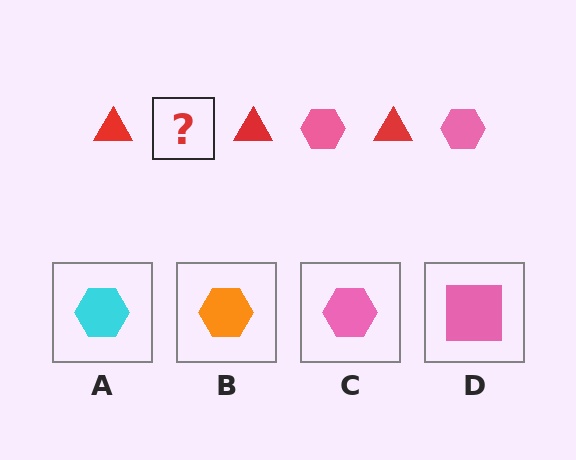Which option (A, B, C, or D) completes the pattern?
C.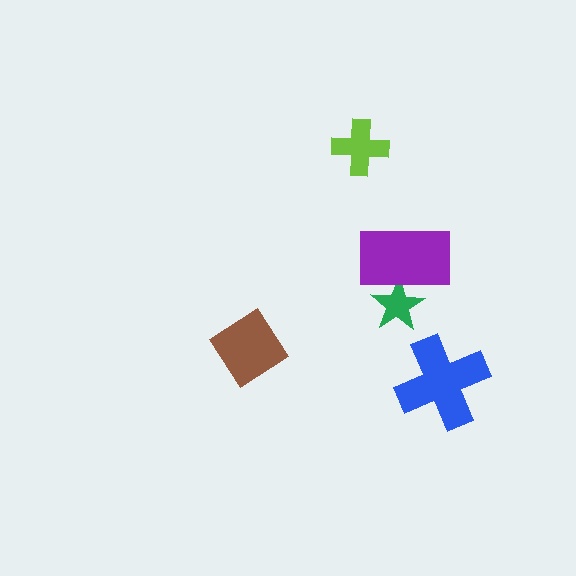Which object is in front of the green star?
The purple rectangle is in front of the green star.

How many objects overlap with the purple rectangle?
1 object overlaps with the purple rectangle.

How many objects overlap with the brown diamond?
0 objects overlap with the brown diamond.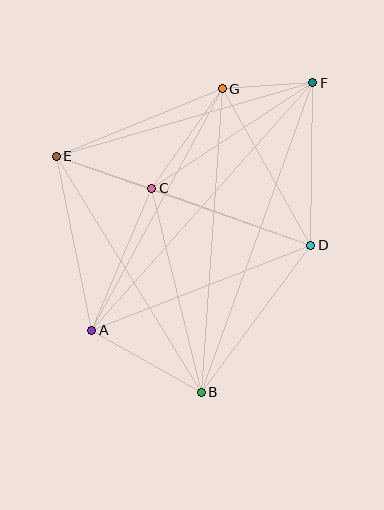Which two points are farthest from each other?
Points A and F are farthest from each other.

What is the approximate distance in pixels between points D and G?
The distance between D and G is approximately 180 pixels.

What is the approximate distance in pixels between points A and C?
The distance between A and C is approximately 154 pixels.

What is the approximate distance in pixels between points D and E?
The distance between D and E is approximately 270 pixels.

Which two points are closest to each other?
Points F and G are closest to each other.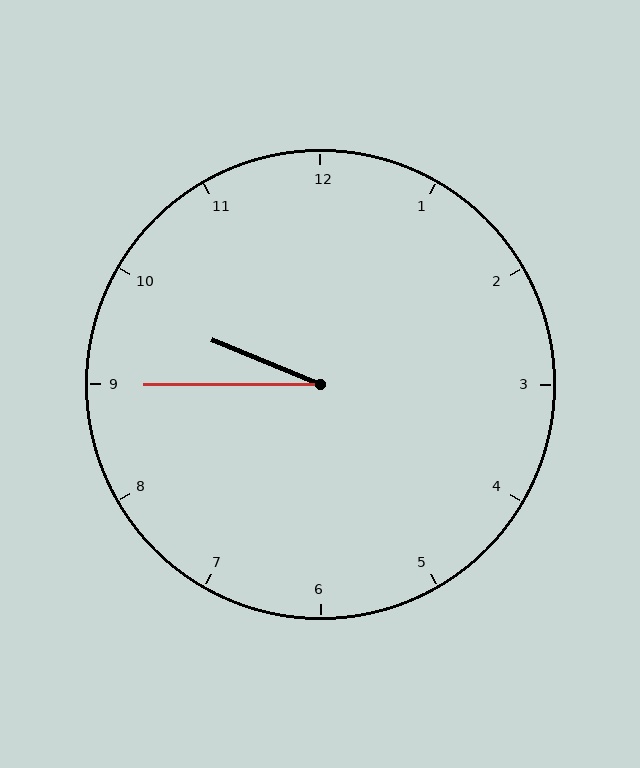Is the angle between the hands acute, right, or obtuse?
It is acute.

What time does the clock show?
9:45.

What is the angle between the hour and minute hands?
Approximately 22 degrees.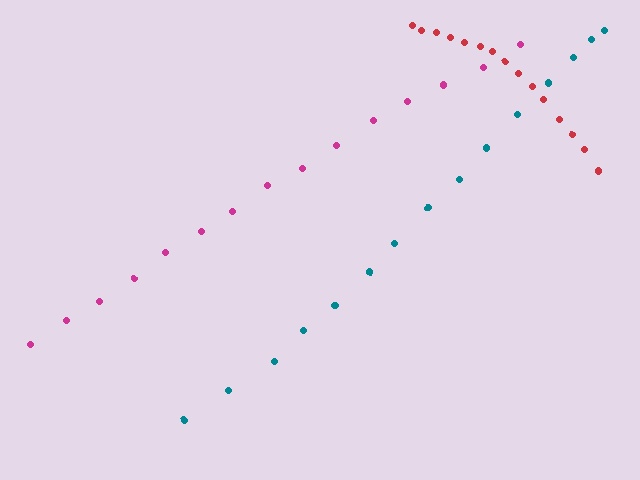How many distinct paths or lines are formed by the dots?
There are 3 distinct paths.